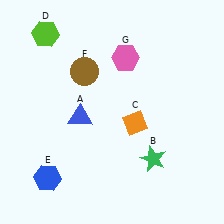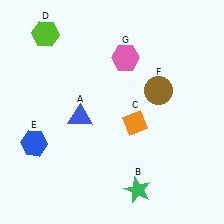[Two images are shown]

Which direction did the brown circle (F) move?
The brown circle (F) moved right.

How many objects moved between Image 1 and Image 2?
3 objects moved between the two images.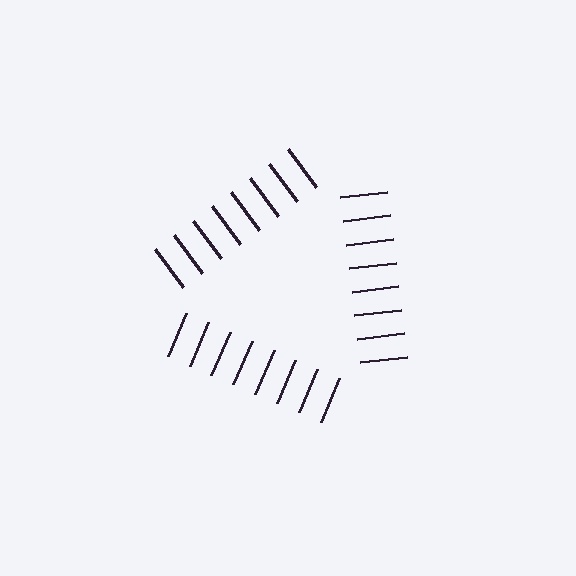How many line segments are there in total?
24 — 8 along each of the 3 edges.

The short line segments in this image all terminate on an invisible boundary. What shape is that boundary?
An illusory triangle — the line segments terminate on its edges but no continuous stroke is drawn.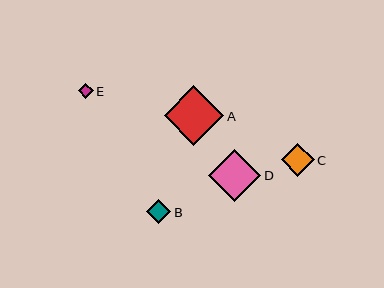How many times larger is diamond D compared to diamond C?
Diamond D is approximately 1.6 times the size of diamond C.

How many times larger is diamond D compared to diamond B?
Diamond D is approximately 2.2 times the size of diamond B.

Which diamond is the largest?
Diamond A is the largest with a size of approximately 60 pixels.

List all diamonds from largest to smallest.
From largest to smallest: A, D, C, B, E.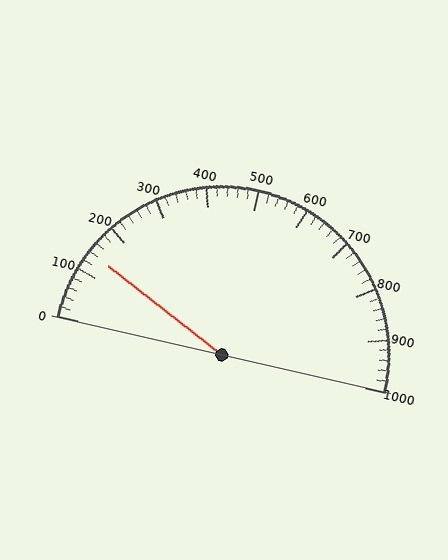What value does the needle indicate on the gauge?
The needle indicates approximately 140.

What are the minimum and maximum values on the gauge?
The gauge ranges from 0 to 1000.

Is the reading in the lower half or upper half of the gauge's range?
The reading is in the lower half of the range (0 to 1000).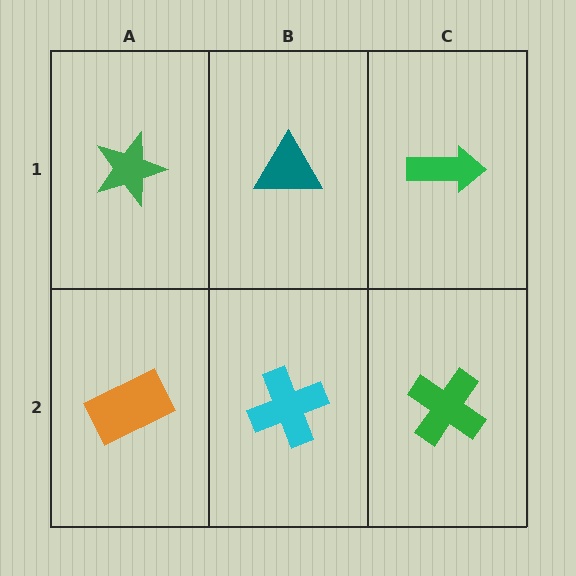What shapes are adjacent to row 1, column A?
An orange rectangle (row 2, column A), a teal triangle (row 1, column B).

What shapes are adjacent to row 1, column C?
A green cross (row 2, column C), a teal triangle (row 1, column B).